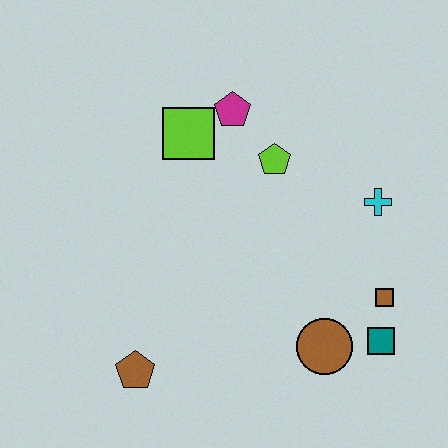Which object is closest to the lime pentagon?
The magenta pentagon is closest to the lime pentagon.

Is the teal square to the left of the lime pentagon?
No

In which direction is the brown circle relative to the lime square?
The brown circle is below the lime square.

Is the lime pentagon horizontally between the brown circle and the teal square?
No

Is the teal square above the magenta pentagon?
No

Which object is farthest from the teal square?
The lime square is farthest from the teal square.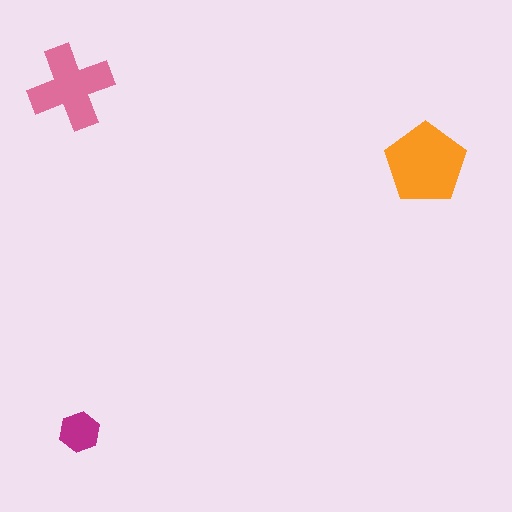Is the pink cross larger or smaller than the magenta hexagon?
Larger.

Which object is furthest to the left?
The pink cross is leftmost.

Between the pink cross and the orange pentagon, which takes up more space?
The orange pentagon.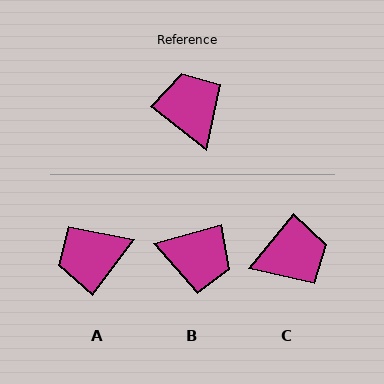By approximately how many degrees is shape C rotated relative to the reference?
Approximately 91 degrees clockwise.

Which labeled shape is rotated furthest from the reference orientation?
B, about 126 degrees away.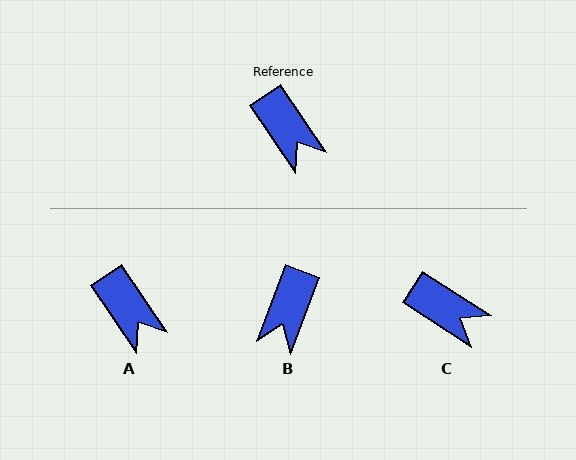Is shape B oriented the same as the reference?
No, it is off by about 55 degrees.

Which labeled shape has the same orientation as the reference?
A.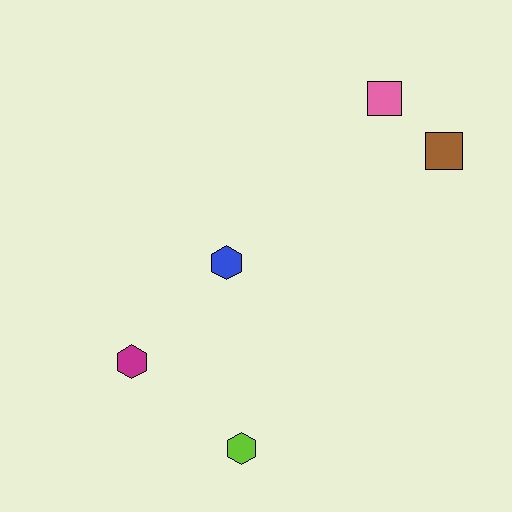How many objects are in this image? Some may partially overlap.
There are 5 objects.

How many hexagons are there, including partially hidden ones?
There are 3 hexagons.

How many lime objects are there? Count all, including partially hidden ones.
There is 1 lime object.